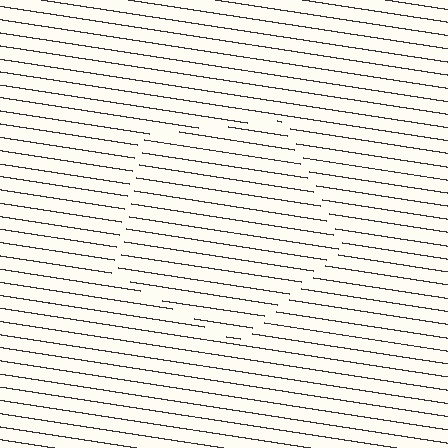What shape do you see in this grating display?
An illusory pentagon. The interior of the shape contains the same grating, shifted by half a period — the contour is defined by the phase discontinuity where line-ends from the inner and outer gratings abut.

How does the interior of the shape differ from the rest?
The interior of the shape contains the same grating, shifted by half a period — the contour is defined by the phase discontinuity where line-ends from the inner and outer gratings abut.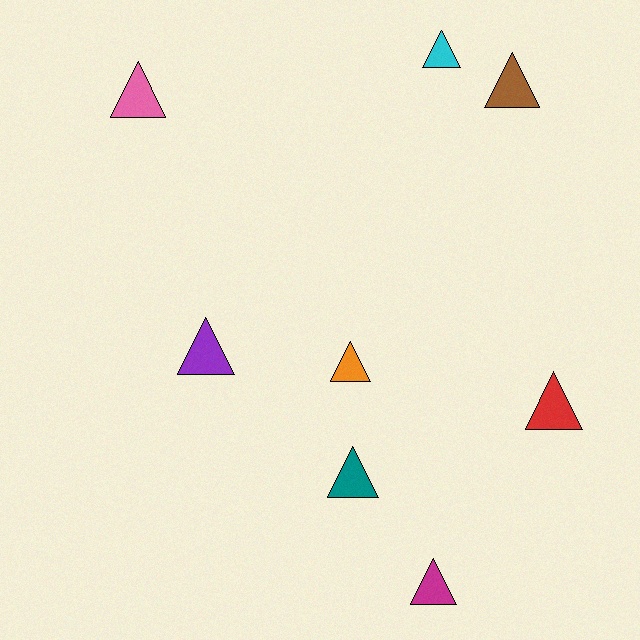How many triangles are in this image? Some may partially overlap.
There are 8 triangles.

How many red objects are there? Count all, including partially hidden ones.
There is 1 red object.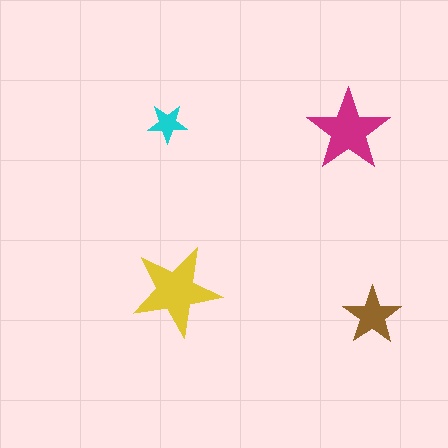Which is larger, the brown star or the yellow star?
The yellow one.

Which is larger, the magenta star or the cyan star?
The magenta one.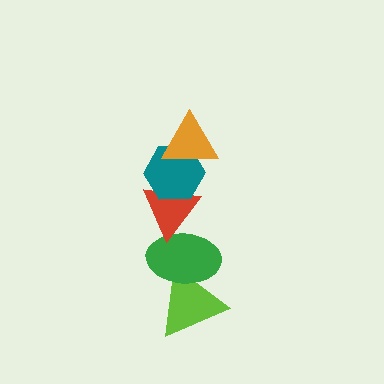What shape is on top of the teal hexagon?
The orange triangle is on top of the teal hexagon.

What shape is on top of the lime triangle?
The green ellipse is on top of the lime triangle.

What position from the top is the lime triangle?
The lime triangle is 5th from the top.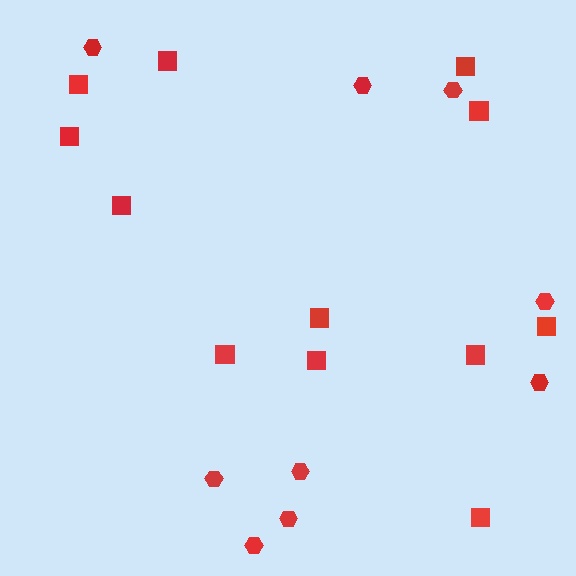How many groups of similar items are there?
There are 2 groups: one group of hexagons (9) and one group of squares (12).